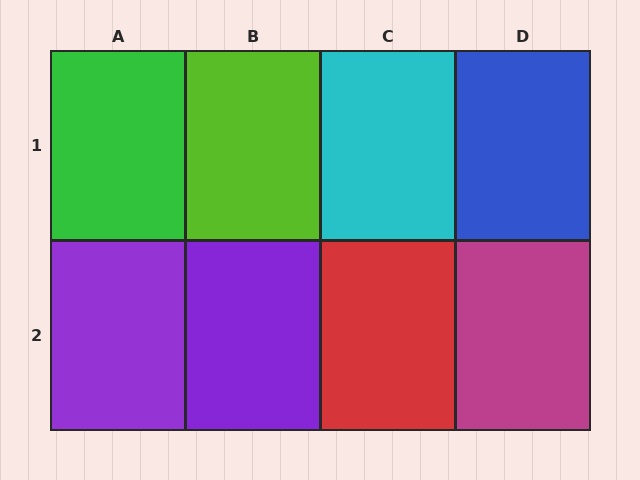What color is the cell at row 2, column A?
Purple.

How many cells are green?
1 cell is green.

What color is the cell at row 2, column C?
Red.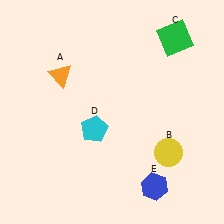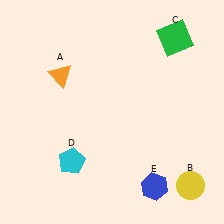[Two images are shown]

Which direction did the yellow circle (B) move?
The yellow circle (B) moved down.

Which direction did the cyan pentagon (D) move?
The cyan pentagon (D) moved down.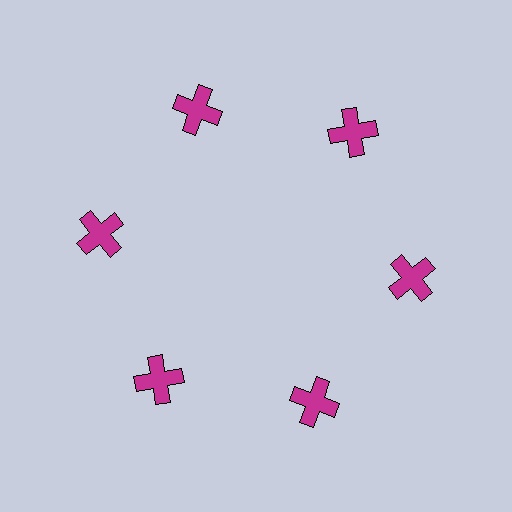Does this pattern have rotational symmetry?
Yes, this pattern has 6-fold rotational symmetry. It looks the same after rotating 60 degrees around the center.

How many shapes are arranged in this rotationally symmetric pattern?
There are 6 shapes, arranged in 6 groups of 1.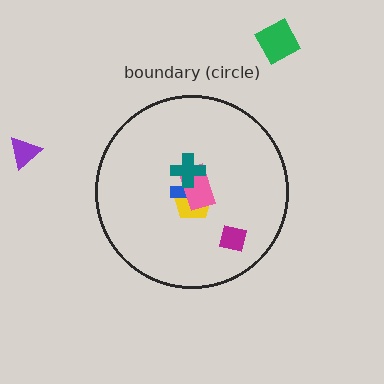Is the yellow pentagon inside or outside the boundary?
Inside.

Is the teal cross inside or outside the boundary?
Inside.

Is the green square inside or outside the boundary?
Outside.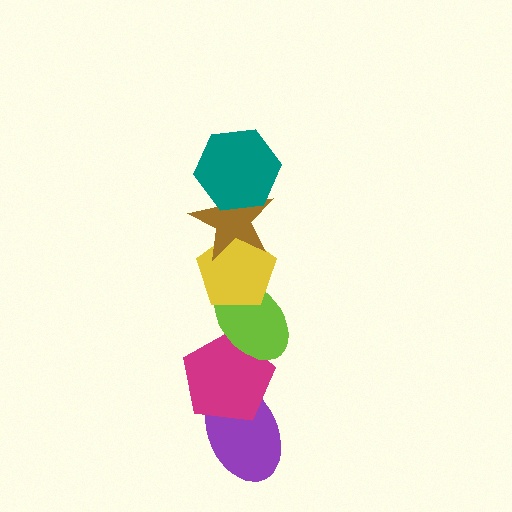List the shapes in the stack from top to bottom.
From top to bottom: the teal hexagon, the brown star, the yellow pentagon, the lime ellipse, the magenta pentagon, the purple ellipse.